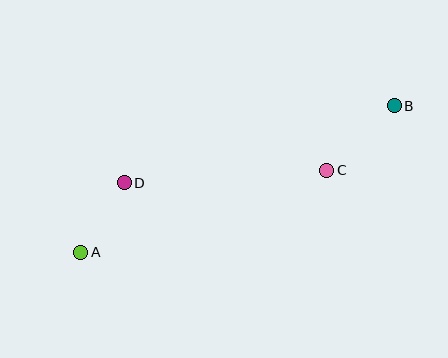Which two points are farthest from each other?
Points A and B are farthest from each other.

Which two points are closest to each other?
Points A and D are closest to each other.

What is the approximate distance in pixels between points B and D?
The distance between B and D is approximately 281 pixels.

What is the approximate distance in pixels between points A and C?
The distance between A and C is approximately 259 pixels.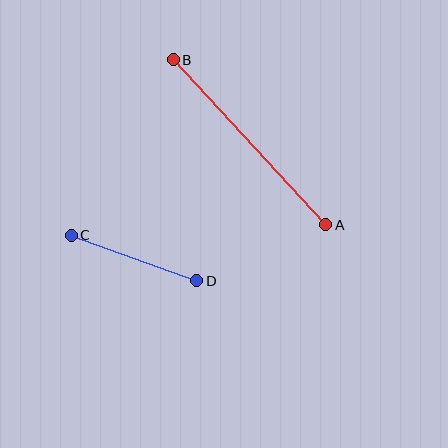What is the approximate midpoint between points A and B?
The midpoint is at approximately (250, 142) pixels.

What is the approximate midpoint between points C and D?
The midpoint is at approximately (134, 258) pixels.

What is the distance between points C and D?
The distance is approximately 133 pixels.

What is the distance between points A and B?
The distance is approximately 224 pixels.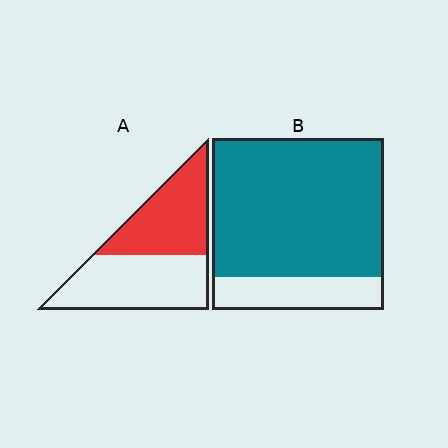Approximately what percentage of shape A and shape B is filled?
A is approximately 45% and B is approximately 80%.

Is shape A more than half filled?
Roughly half.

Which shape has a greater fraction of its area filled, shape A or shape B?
Shape B.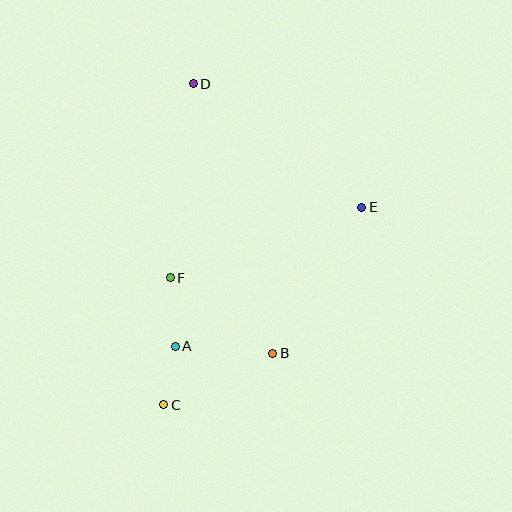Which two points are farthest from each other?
Points C and D are farthest from each other.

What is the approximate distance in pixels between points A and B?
The distance between A and B is approximately 98 pixels.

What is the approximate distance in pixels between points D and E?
The distance between D and E is approximately 209 pixels.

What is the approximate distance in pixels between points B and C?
The distance between B and C is approximately 121 pixels.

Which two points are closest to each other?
Points A and C are closest to each other.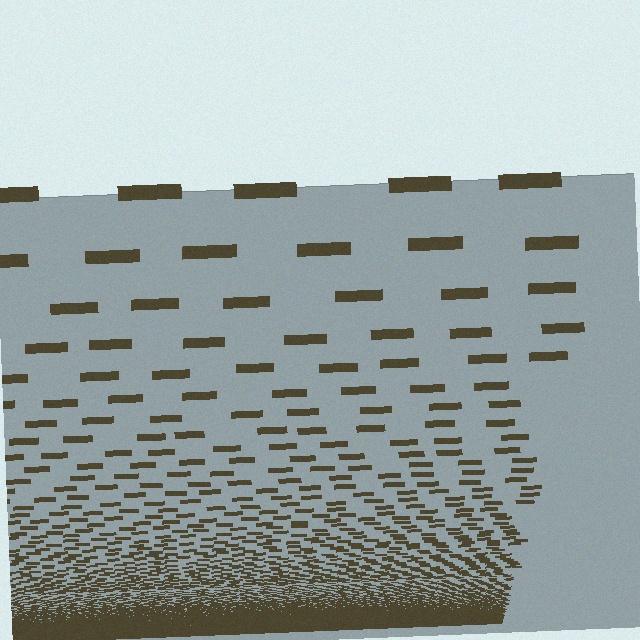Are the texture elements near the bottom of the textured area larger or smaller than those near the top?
Smaller. The gradient is inverted — elements near the bottom are smaller and denser.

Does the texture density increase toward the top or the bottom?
Density increases toward the bottom.